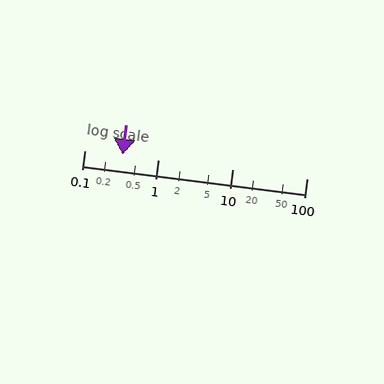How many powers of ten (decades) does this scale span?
The scale spans 3 decades, from 0.1 to 100.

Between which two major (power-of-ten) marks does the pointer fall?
The pointer is between 0.1 and 1.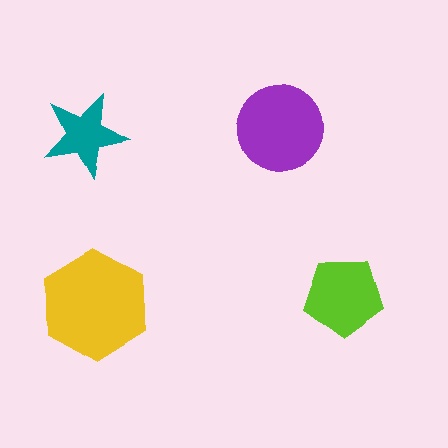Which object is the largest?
The yellow hexagon.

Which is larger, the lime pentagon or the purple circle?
The purple circle.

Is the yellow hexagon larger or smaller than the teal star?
Larger.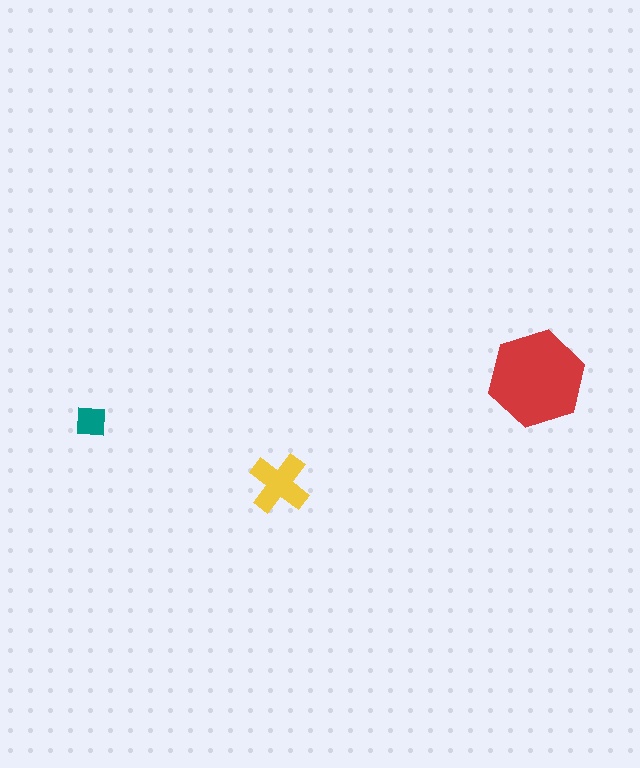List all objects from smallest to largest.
The teal square, the yellow cross, the red hexagon.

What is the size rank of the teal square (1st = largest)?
3rd.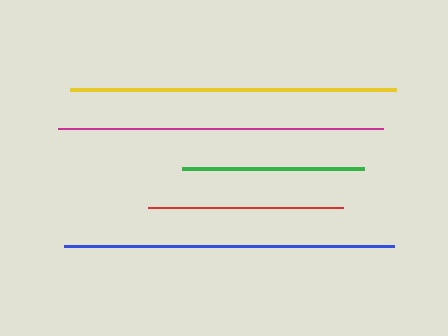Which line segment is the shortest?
The green line is the shortest at approximately 182 pixels.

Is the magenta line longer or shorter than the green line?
The magenta line is longer than the green line.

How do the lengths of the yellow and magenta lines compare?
The yellow and magenta lines are approximately the same length.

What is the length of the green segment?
The green segment is approximately 182 pixels long.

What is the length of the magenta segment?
The magenta segment is approximately 326 pixels long.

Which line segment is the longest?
The blue line is the longest at approximately 330 pixels.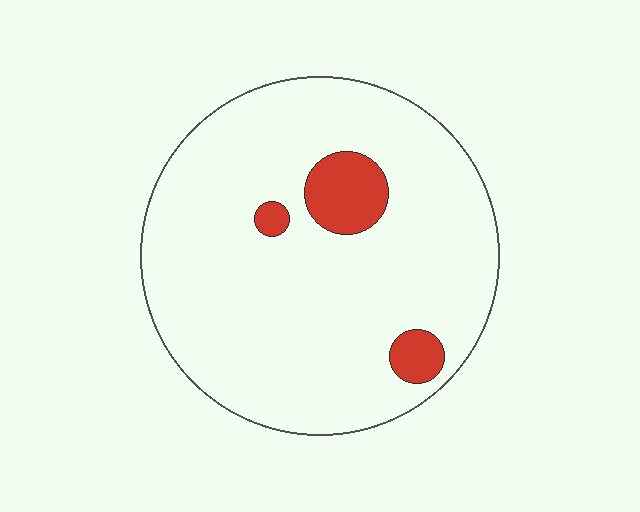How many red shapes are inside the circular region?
3.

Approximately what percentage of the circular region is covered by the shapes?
Approximately 10%.